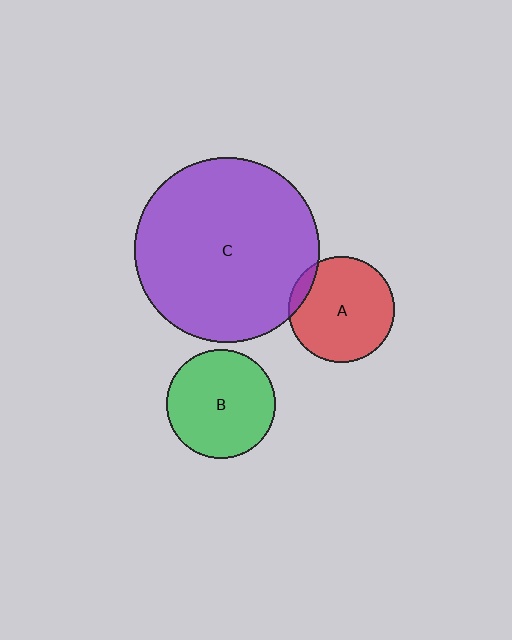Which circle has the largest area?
Circle C (purple).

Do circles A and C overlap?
Yes.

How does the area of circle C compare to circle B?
Approximately 2.9 times.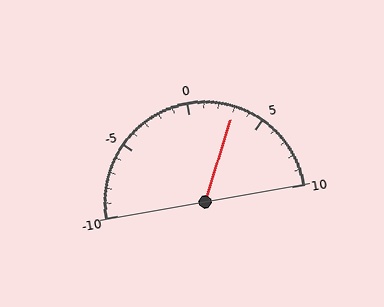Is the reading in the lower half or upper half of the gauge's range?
The reading is in the upper half of the range (-10 to 10).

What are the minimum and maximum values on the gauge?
The gauge ranges from -10 to 10.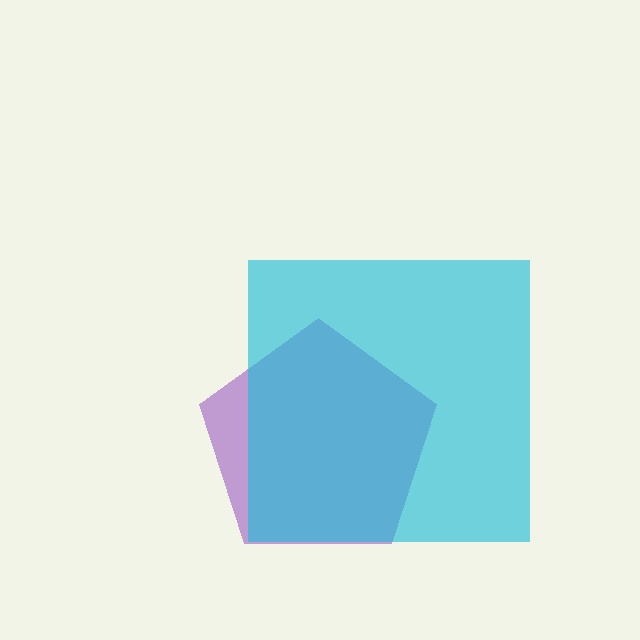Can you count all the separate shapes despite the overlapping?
Yes, there are 2 separate shapes.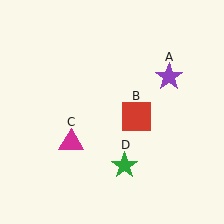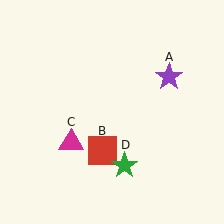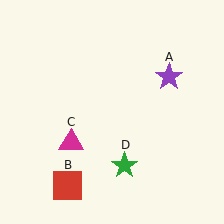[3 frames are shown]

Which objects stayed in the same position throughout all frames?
Purple star (object A) and magenta triangle (object C) and green star (object D) remained stationary.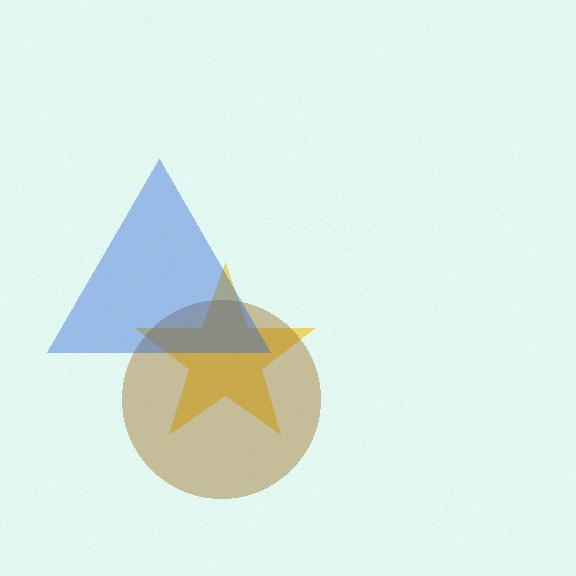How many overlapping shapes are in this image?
There are 3 overlapping shapes in the image.